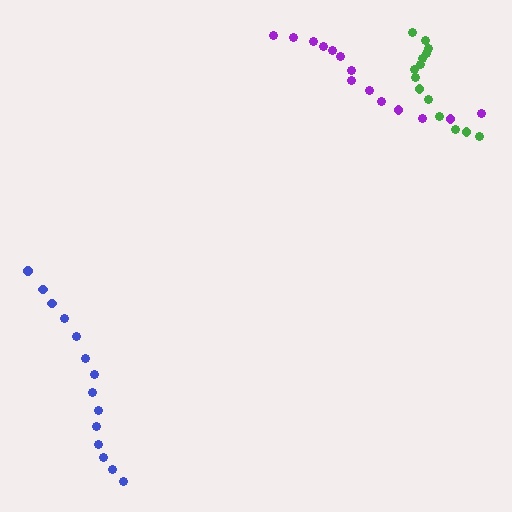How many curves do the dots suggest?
There are 3 distinct paths.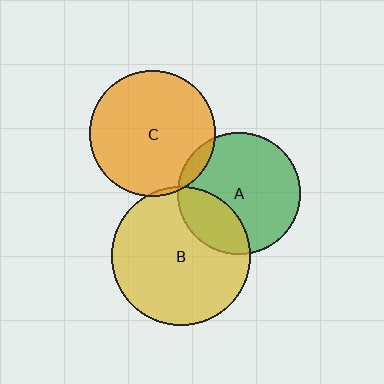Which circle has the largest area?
Circle B (yellow).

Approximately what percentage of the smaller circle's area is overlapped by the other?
Approximately 5%.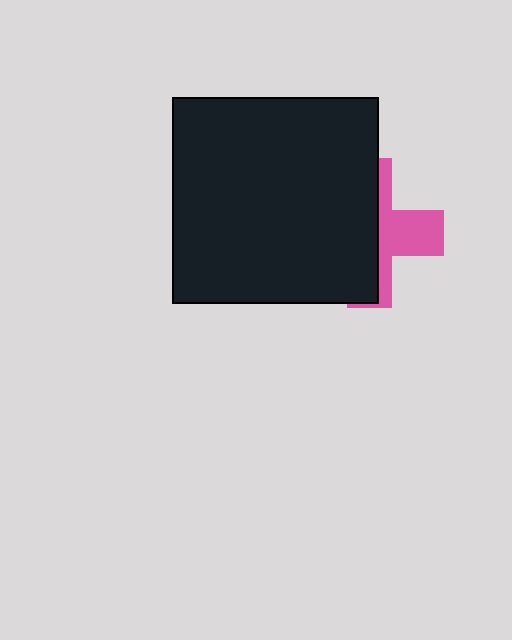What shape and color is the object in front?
The object in front is a black square.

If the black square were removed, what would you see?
You would see the complete pink cross.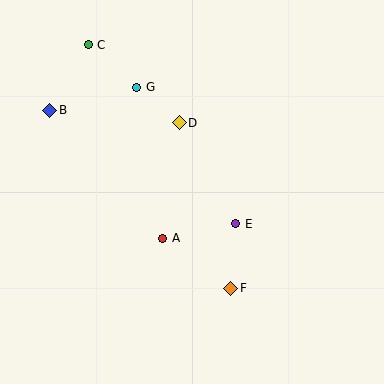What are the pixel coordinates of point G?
Point G is at (137, 87).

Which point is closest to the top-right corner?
Point D is closest to the top-right corner.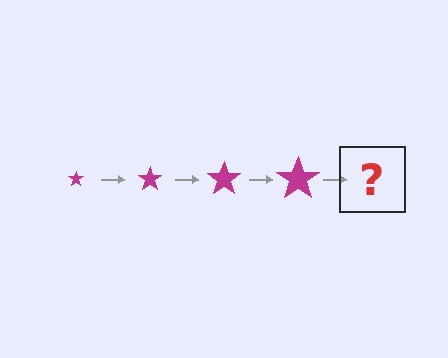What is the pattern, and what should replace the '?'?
The pattern is that the star gets progressively larger each step. The '?' should be a magenta star, larger than the previous one.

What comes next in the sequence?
The next element should be a magenta star, larger than the previous one.